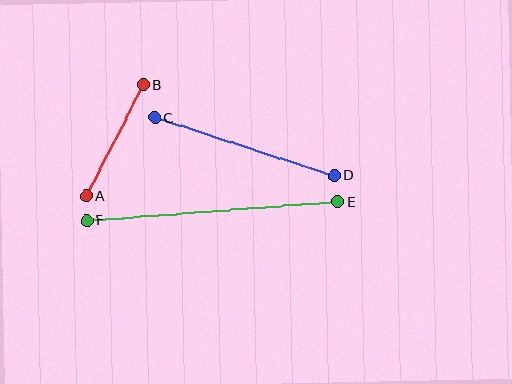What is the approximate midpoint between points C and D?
The midpoint is at approximately (244, 147) pixels.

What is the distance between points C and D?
The distance is approximately 189 pixels.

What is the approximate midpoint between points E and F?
The midpoint is at approximately (212, 211) pixels.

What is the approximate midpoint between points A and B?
The midpoint is at approximately (115, 141) pixels.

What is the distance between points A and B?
The distance is approximately 125 pixels.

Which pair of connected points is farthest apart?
Points E and F are farthest apart.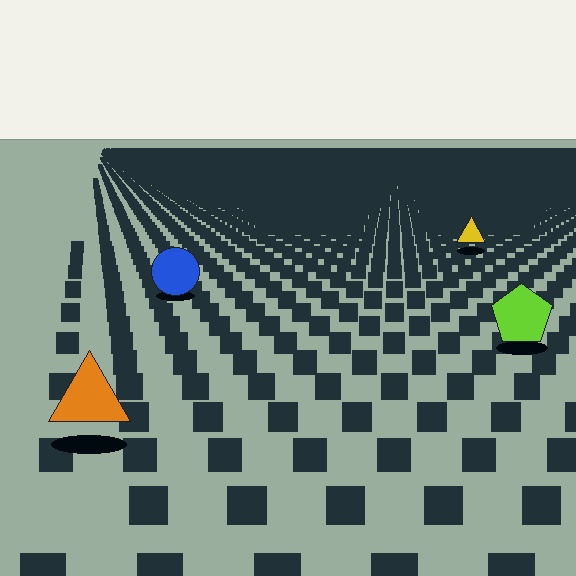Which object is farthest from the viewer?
The yellow triangle is farthest from the viewer. It appears smaller and the ground texture around it is denser.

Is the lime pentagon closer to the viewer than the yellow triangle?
Yes. The lime pentagon is closer — you can tell from the texture gradient: the ground texture is coarser near it.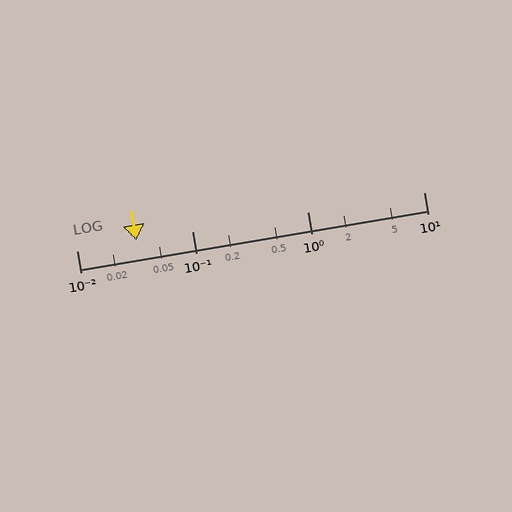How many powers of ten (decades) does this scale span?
The scale spans 3 decades, from 0.01 to 10.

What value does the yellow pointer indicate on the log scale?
The pointer indicates approximately 0.033.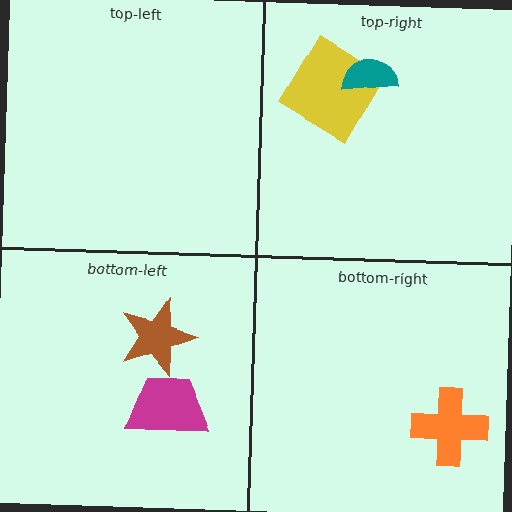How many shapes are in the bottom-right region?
1.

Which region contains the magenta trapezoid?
The bottom-left region.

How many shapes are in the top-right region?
2.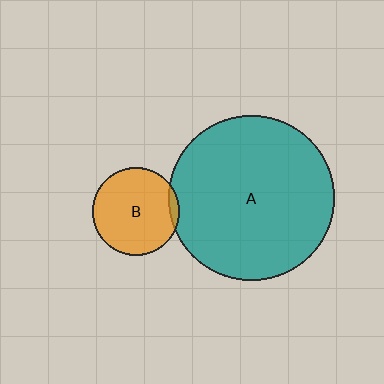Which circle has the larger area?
Circle A (teal).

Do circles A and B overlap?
Yes.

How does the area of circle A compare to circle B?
Approximately 3.6 times.